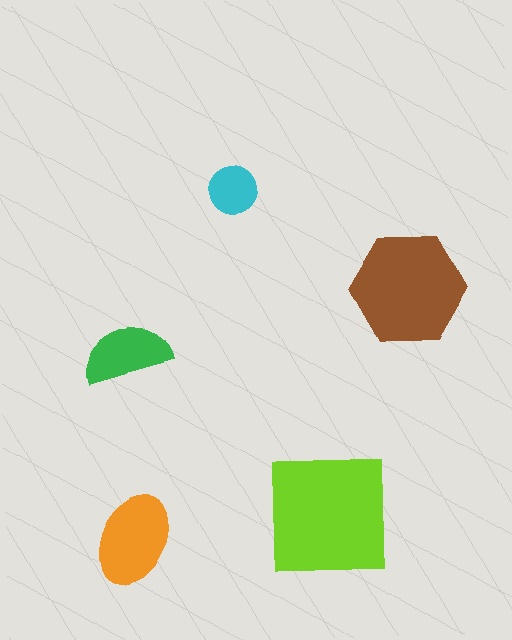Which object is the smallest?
The cyan circle.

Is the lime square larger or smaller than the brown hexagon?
Larger.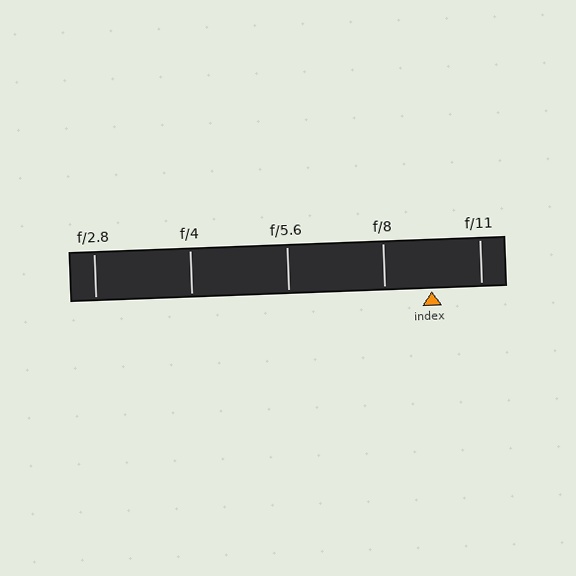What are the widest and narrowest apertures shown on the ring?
The widest aperture shown is f/2.8 and the narrowest is f/11.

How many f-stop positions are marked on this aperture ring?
There are 5 f-stop positions marked.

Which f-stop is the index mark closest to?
The index mark is closest to f/8.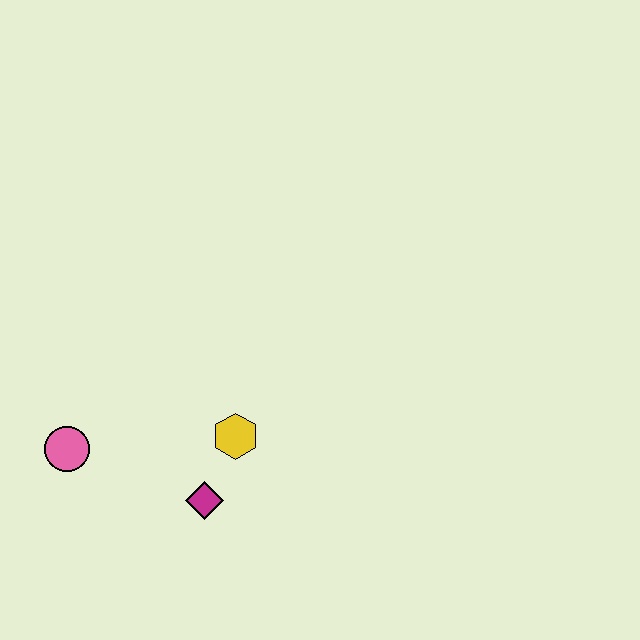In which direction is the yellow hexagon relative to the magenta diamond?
The yellow hexagon is above the magenta diamond.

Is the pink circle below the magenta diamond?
No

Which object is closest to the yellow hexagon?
The magenta diamond is closest to the yellow hexagon.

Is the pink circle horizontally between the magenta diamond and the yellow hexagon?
No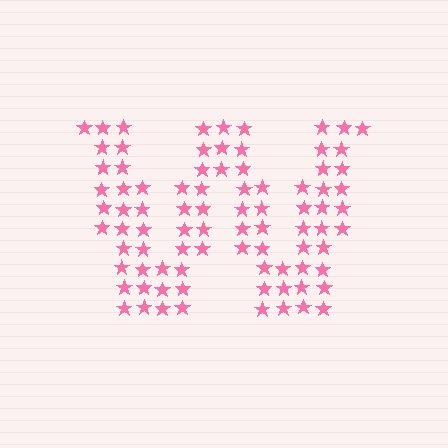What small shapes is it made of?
It is made of small stars.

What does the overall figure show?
The overall figure shows the letter W.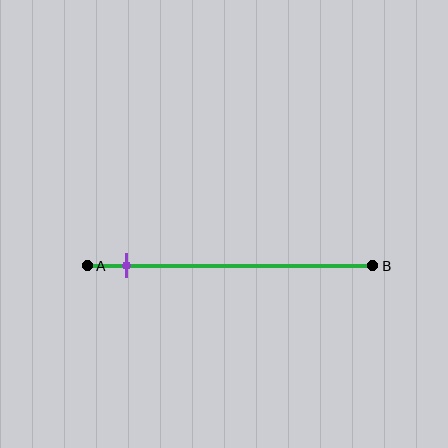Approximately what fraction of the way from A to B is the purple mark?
The purple mark is approximately 15% of the way from A to B.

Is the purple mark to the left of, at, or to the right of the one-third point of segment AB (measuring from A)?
The purple mark is to the left of the one-third point of segment AB.